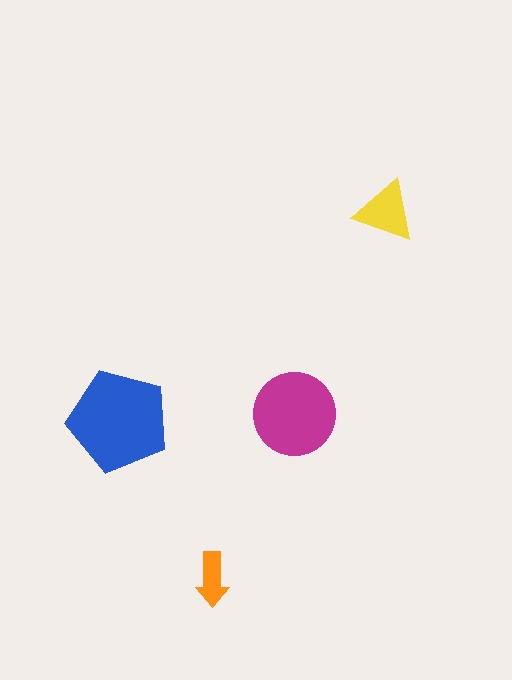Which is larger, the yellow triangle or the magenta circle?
The magenta circle.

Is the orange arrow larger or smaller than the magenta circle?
Smaller.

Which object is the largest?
The blue pentagon.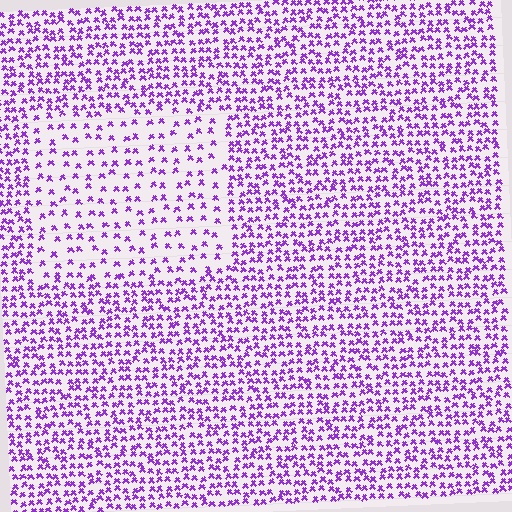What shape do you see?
I see a rectangle.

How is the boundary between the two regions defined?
The boundary is defined by a change in element density (approximately 2.1x ratio). All elements are the same color, size, and shape.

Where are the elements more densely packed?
The elements are more densely packed outside the rectangle boundary.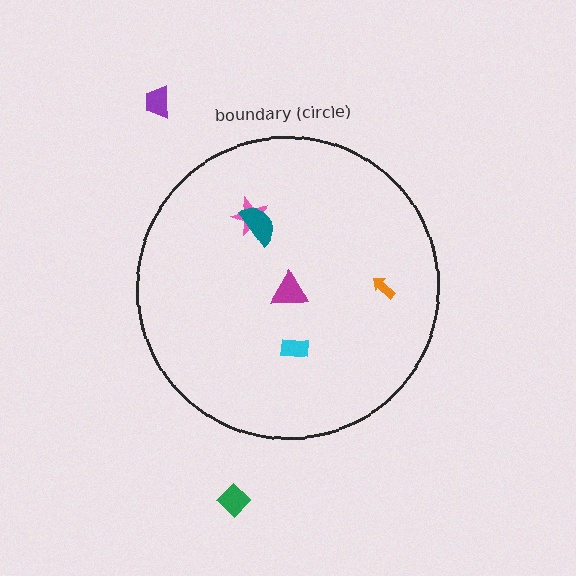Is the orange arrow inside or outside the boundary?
Inside.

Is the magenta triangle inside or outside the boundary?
Inside.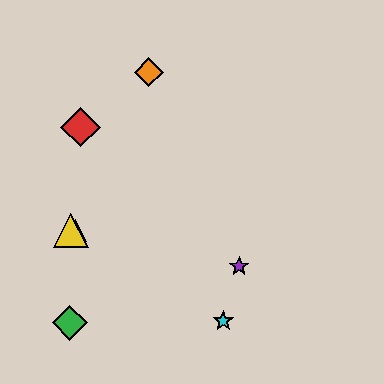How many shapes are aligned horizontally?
2 shapes (the blue triangle, the yellow triangle) are aligned horizontally.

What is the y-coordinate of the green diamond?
The green diamond is at y≈323.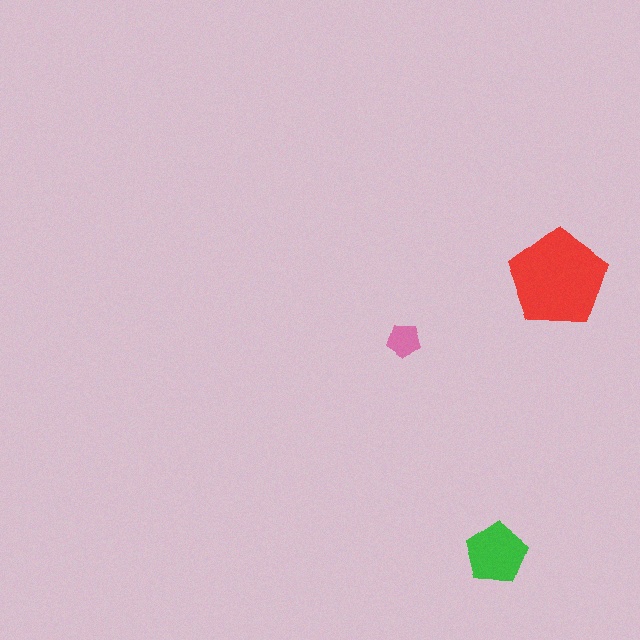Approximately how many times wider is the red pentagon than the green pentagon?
About 1.5 times wider.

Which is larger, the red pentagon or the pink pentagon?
The red one.